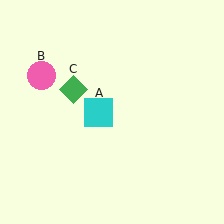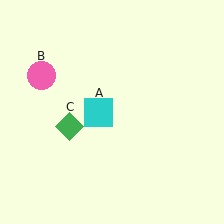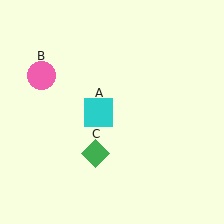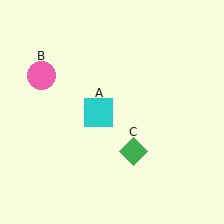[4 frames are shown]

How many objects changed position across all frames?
1 object changed position: green diamond (object C).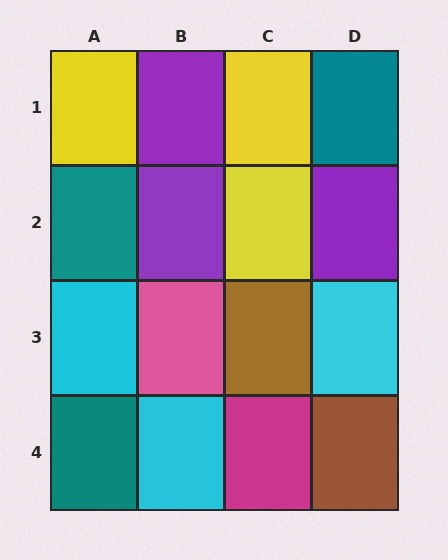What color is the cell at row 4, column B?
Cyan.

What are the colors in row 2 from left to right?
Teal, purple, yellow, purple.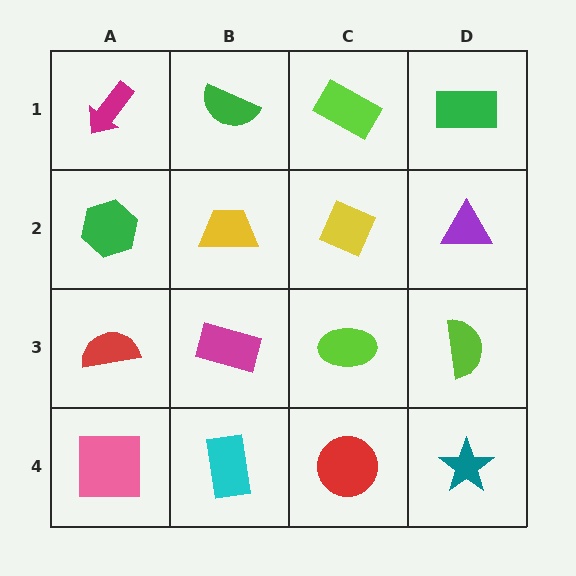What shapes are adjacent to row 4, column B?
A magenta rectangle (row 3, column B), a pink square (row 4, column A), a red circle (row 4, column C).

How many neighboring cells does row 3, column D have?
3.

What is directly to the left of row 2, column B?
A green hexagon.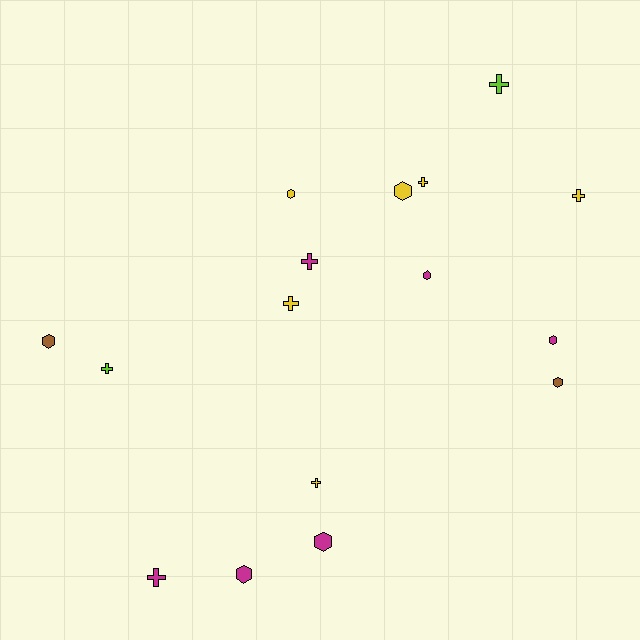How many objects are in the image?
There are 16 objects.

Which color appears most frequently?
Yellow, with 6 objects.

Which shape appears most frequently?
Cross, with 8 objects.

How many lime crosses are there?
There are 2 lime crosses.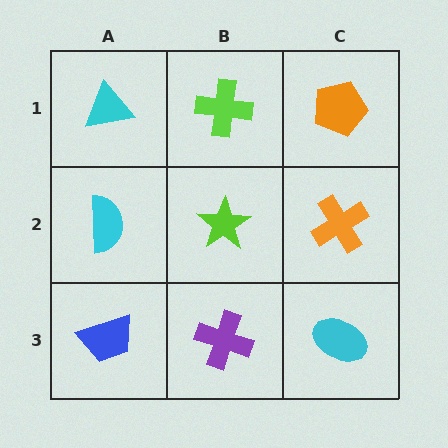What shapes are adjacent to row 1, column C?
An orange cross (row 2, column C), a lime cross (row 1, column B).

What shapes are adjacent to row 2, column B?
A lime cross (row 1, column B), a purple cross (row 3, column B), a cyan semicircle (row 2, column A), an orange cross (row 2, column C).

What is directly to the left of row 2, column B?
A cyan semicircle.